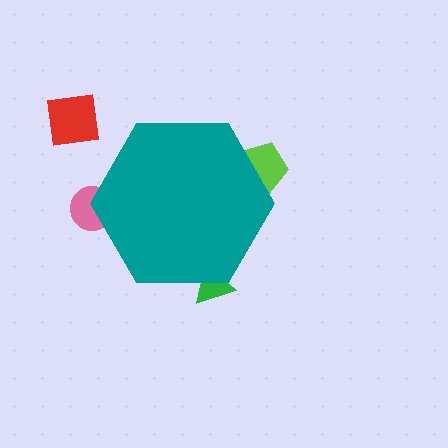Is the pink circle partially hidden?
Yes, the pink circle is partially hidden behind the teal hexagon.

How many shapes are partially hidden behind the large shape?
3 shapes are partially hidden.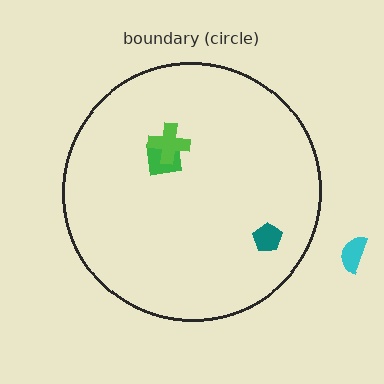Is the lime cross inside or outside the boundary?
Inside.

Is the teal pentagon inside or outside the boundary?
Inside.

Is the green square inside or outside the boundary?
Inside.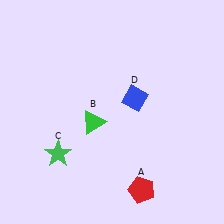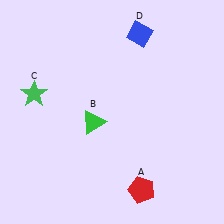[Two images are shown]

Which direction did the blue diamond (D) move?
The blue diamond (D) moved up.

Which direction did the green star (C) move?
The green star (C) moved up.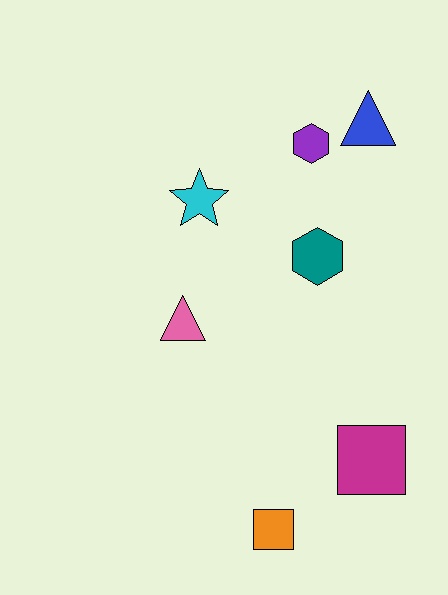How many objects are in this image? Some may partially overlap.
There are 7 objects.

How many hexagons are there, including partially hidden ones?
There are 2 hexagons.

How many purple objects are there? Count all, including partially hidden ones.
There is 1 purple object.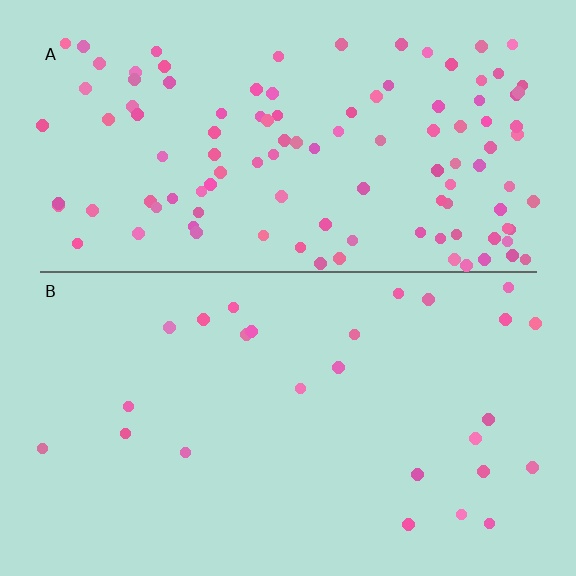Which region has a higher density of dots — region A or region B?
A (the top).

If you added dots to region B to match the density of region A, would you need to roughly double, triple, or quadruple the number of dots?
Approximately quadruple.